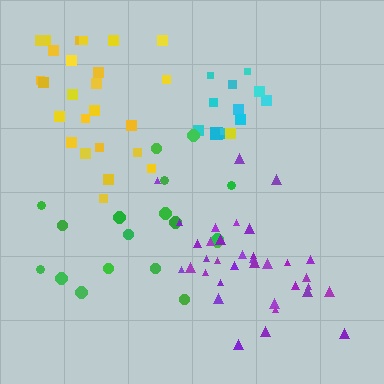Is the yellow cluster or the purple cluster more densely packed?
Purple.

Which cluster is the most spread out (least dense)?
Green.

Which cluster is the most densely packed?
Cyan.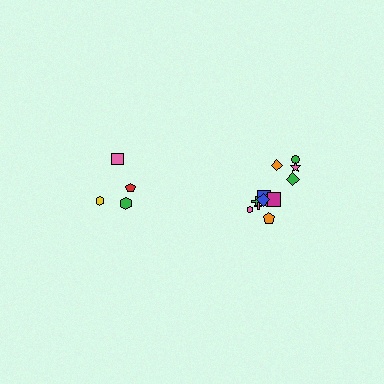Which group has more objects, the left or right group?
The right group.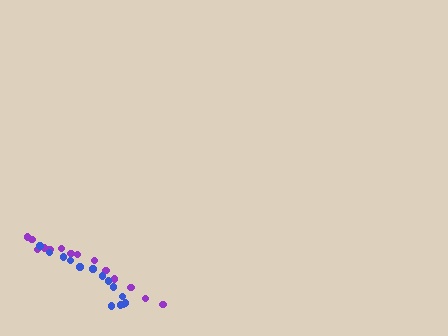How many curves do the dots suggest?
There are 2 distinct paths.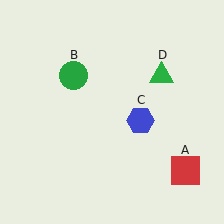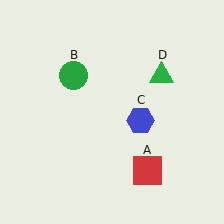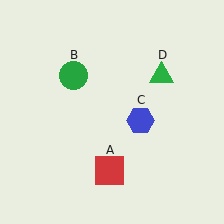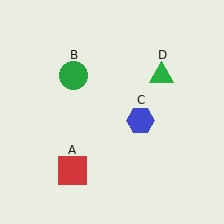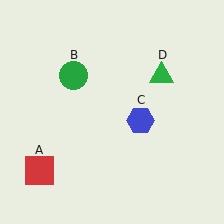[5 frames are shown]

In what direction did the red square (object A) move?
The red square (object A) moved left.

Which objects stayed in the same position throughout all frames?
Green circle (object B) and blue hexagon (object C) and green triangle (object D) remained stationary.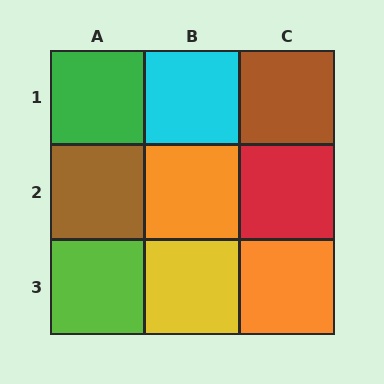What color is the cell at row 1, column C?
Brown.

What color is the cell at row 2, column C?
Red.